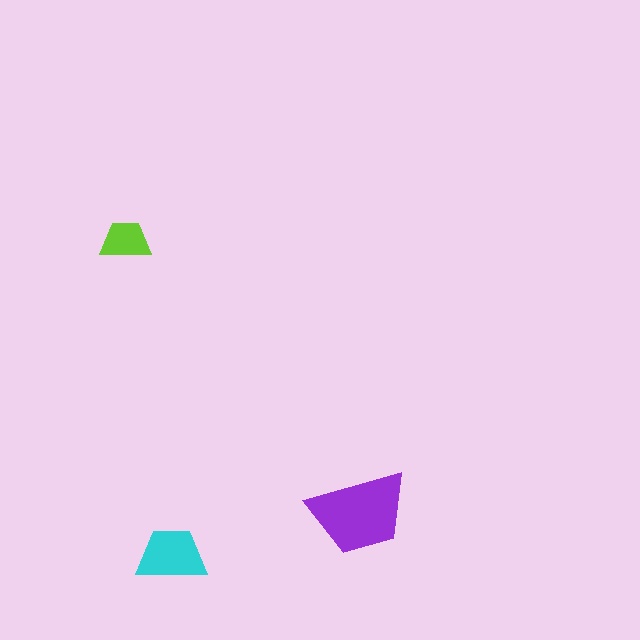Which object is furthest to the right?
The purple trapezoid is rightmost.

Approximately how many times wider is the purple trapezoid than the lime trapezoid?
About 2 times wider.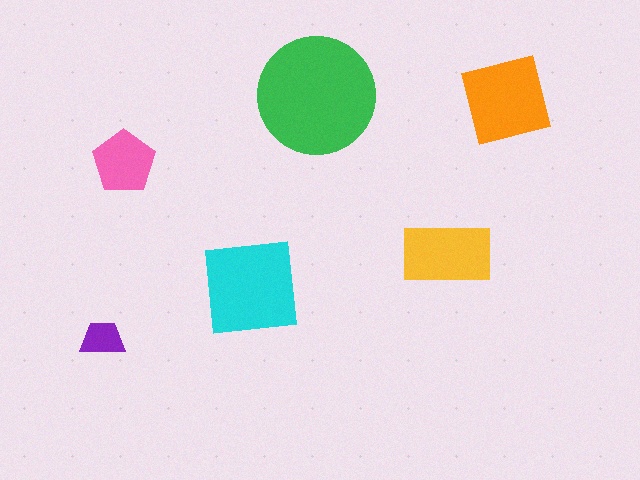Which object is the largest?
The green circle.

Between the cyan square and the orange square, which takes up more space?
The cyan square.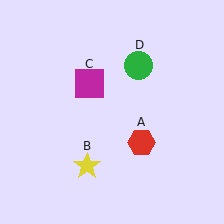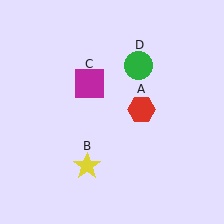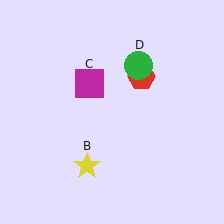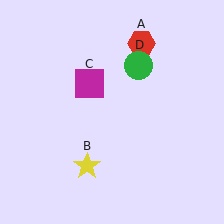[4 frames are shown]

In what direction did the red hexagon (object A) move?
The red hexagon (object A) moved up.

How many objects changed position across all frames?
1 object changed position: red hexagon (object A).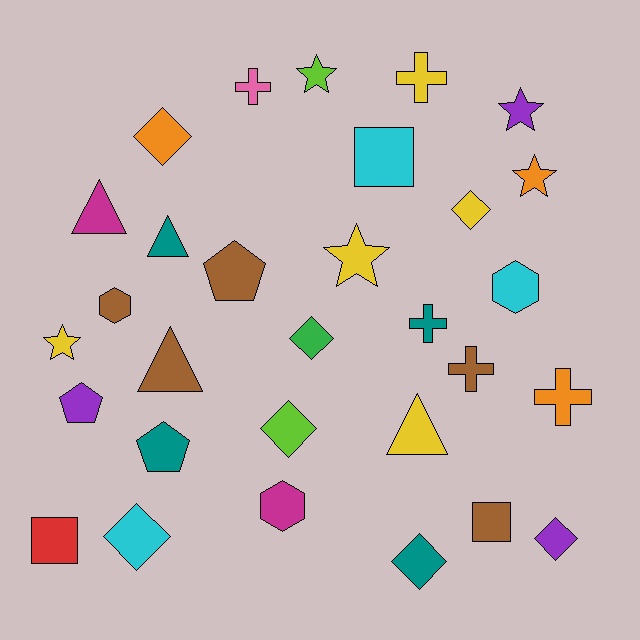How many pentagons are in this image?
There are 3 pentagons.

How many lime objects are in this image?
There are 2 lime objects.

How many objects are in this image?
There are 30 objects.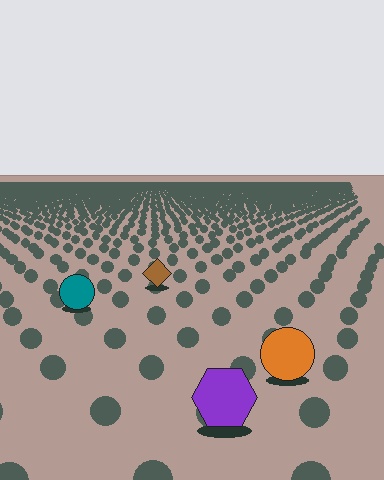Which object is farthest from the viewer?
The brown diamond is farthest from the viewer. It appears smaller and the ground texture around it is denser.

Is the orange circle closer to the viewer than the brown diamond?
Yes. The orange circle is closer — you can tell from the texture gradient: the ground texture is coarser near it.